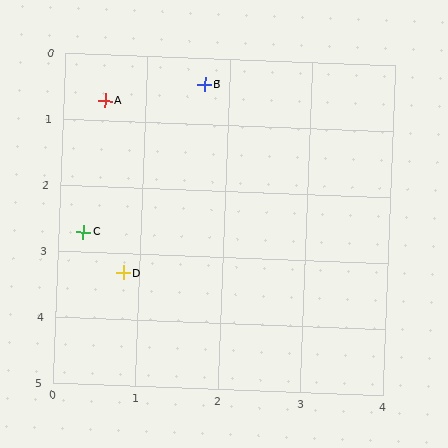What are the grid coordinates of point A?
Point A is at approximately (0.5, 0.7).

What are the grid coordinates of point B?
Point B is at approximately (1.7, 0.4).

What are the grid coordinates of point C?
Point C is at approximately (0.3, 2.7).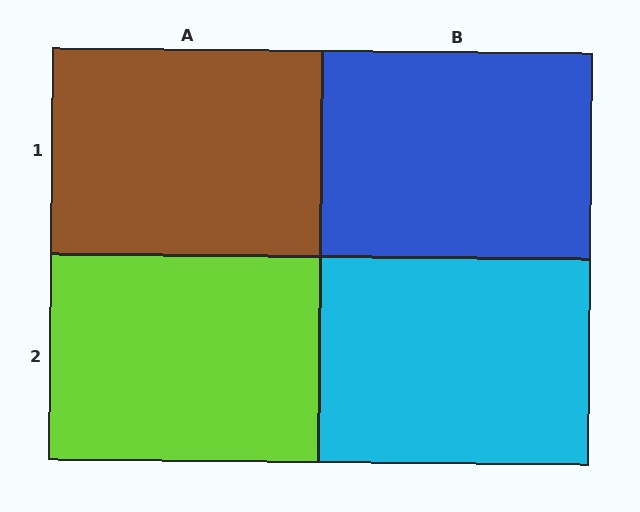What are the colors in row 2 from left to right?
Lime, cyan.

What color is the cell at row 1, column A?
Brown.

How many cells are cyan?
1 cell is cyan.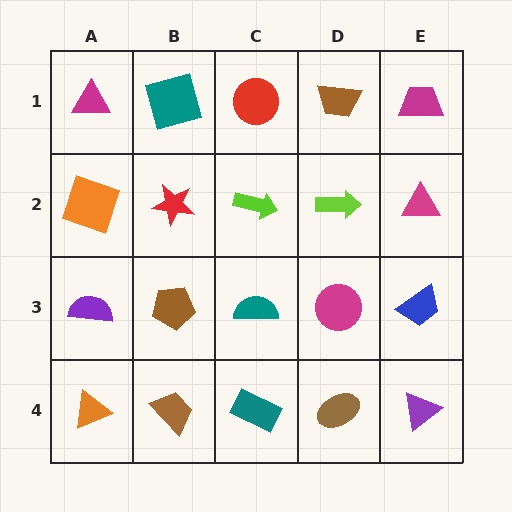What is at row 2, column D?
A lime arrow.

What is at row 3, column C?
A teal semicircle.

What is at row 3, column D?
A magenta circle.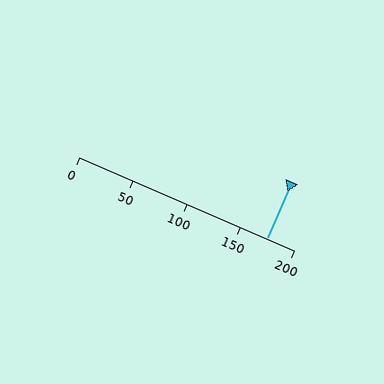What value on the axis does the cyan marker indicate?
The marker indicates approximately 175.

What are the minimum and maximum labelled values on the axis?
The axis runs from 0 to 200.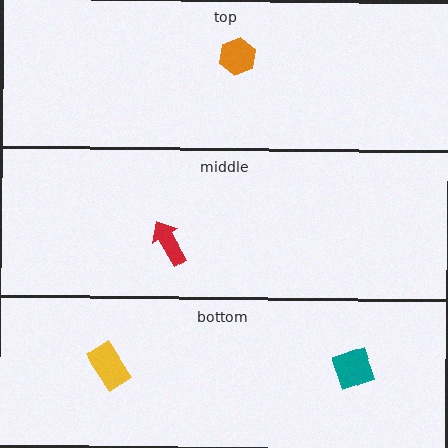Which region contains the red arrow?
The middle region.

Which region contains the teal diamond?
The bottom region.